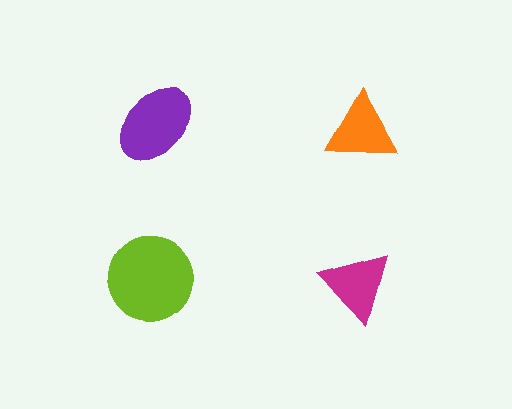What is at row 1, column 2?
An orange triangle.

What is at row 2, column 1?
A lime circle.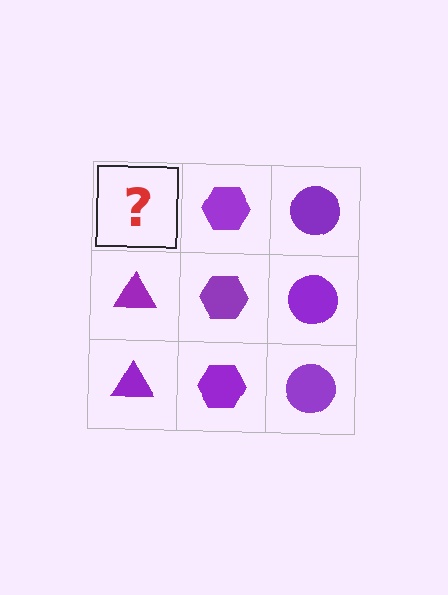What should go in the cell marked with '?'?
The missing cell should contain a purple triangle.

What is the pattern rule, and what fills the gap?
The rule is that each column has a consistent shape. The gap should be filled with a purple triangle.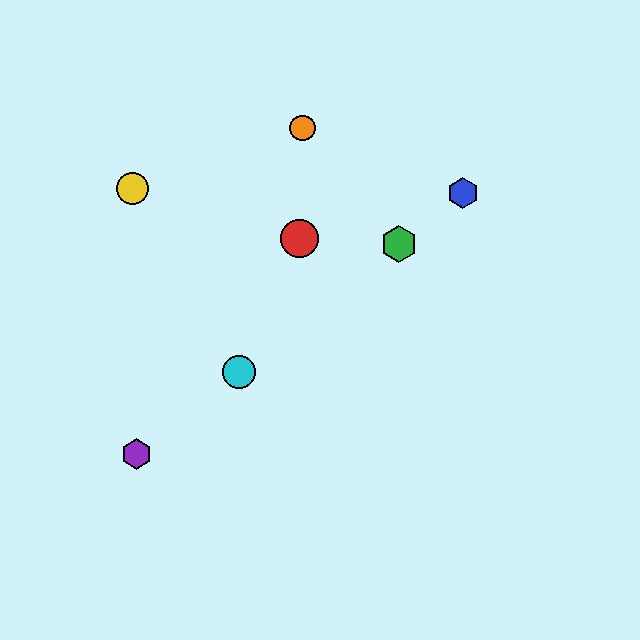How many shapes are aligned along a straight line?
4 shapes (the blue hexagon, the green hexagon, the purple hexagon, the cyan circle) are aligned along a straight line.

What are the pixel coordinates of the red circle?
The red circle is at (299, 238).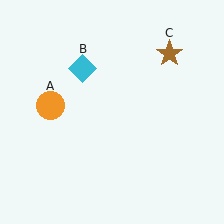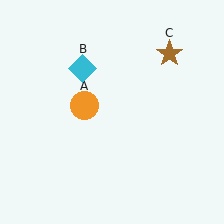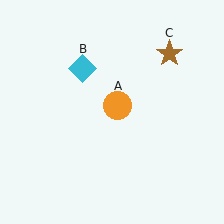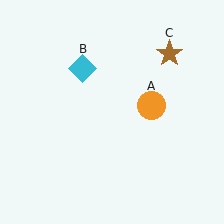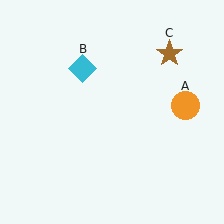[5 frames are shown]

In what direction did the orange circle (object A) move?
The orange circle (object A) moved right.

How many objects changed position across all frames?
1 object changed position: orange circle (object A).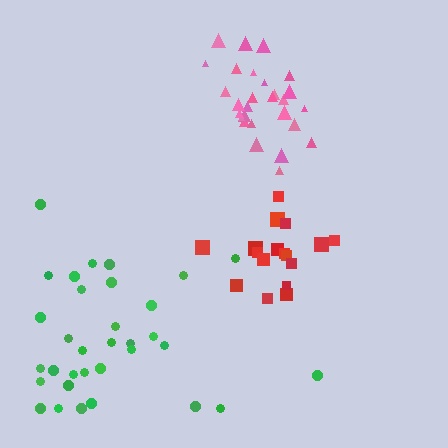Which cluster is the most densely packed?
Pink.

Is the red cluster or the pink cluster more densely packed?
Pink.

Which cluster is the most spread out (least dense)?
Green.